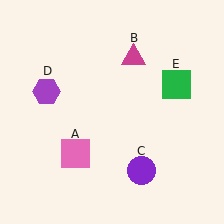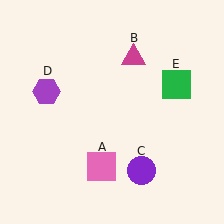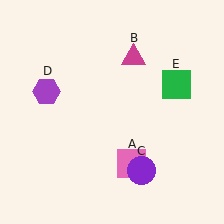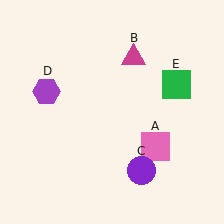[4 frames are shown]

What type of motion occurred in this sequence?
The pink square (object A) rotated counterclockwise around the center of the scene.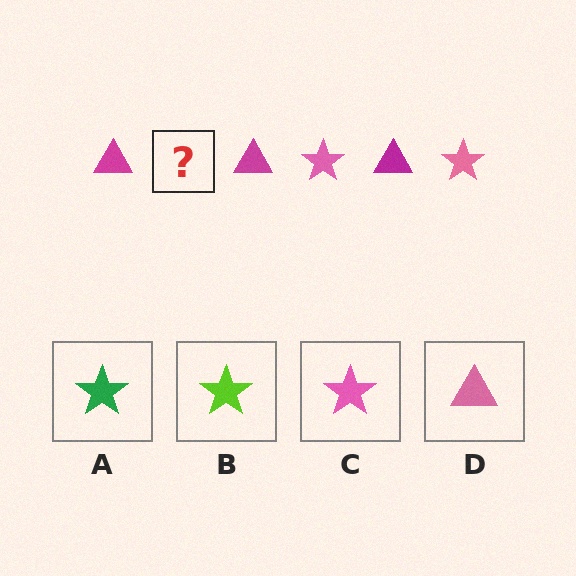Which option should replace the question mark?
Option C.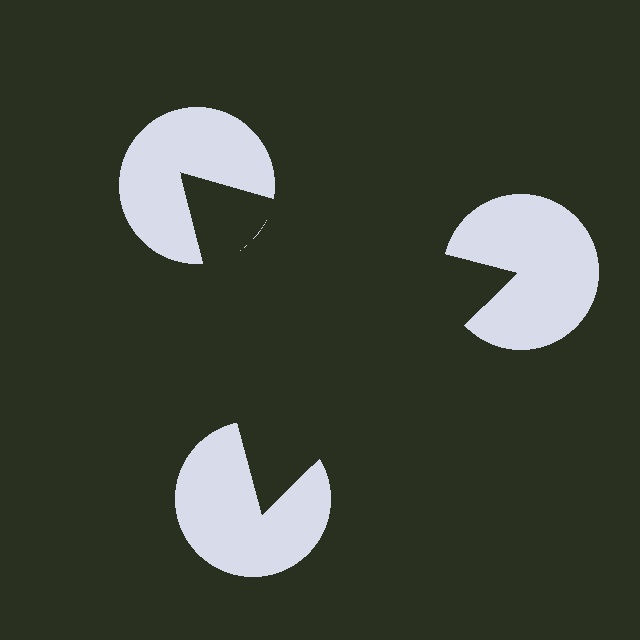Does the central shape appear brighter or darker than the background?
It typically appears slightly darker than the background, even though no actual brightness change is drawn.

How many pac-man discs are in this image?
There are 3 — one at each vertex of the illusory triangle.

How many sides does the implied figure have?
3 sides.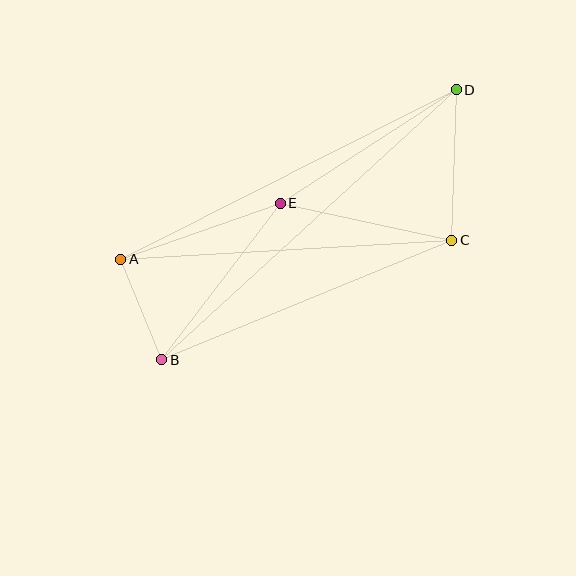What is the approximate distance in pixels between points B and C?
The distance between B and C is approximately 313 pixels.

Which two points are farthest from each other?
Points B and D are farthest from each other.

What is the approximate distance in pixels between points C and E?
The distance between C and E is approximately 175 pixels.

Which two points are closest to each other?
Points A and B are closest to each other.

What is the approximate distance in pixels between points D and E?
The distance between D and E is approximately 210 pixels.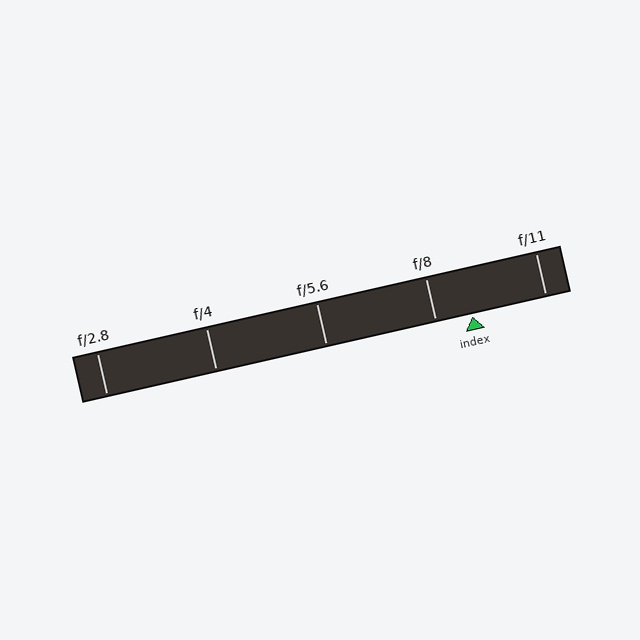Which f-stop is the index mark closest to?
The index mark is closest to f/8.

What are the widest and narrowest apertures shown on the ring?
The widest aperture shown is f/2.8 and the narrowest is f/11.